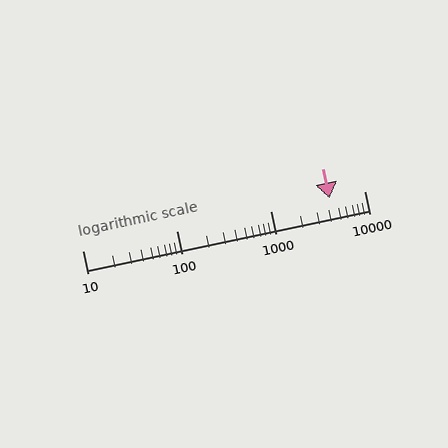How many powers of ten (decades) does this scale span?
The scale spans 3 decades, from 10 to 10000.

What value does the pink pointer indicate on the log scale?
The pointer indicates approximately 4300.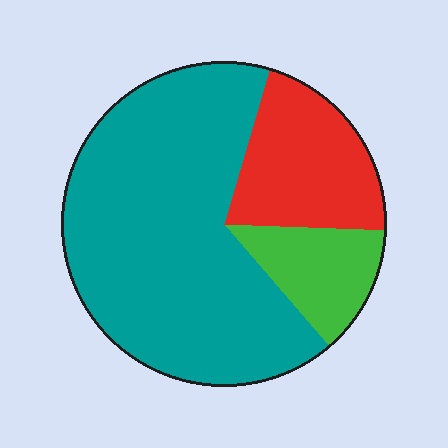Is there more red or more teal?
Teal.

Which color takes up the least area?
Green, at roughly 15%.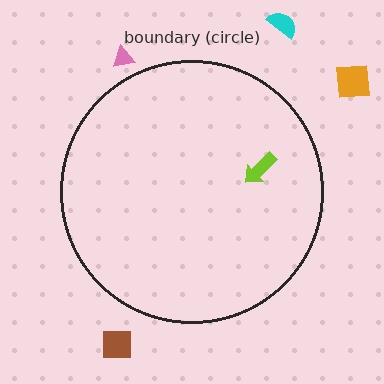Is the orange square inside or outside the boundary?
Outside.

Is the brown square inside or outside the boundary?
Outside.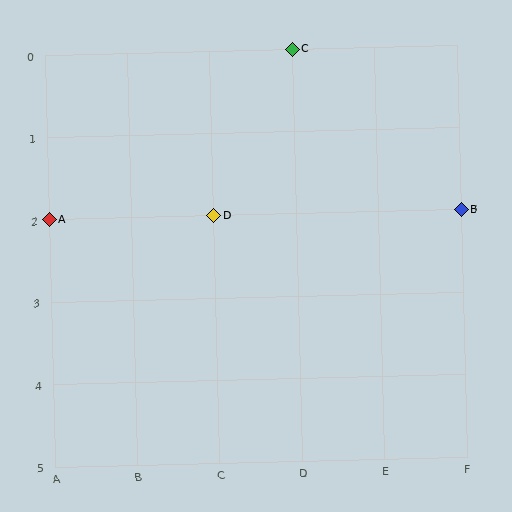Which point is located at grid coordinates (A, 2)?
Point A is at (A, 2).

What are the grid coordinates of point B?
Point B is at grid coordinates (F, 2).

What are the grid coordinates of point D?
Point D is at grid coordinates (C, 2).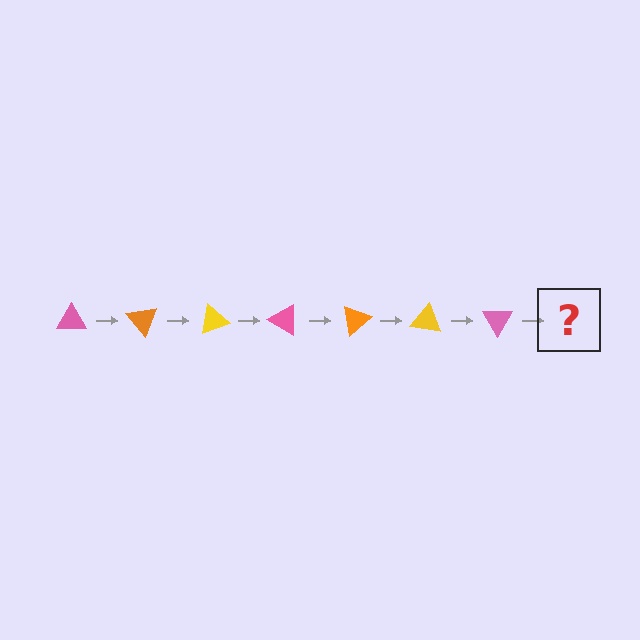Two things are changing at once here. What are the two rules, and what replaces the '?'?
The two rules are that it rotates 50 degrees each step and the color cycles through pink, orange, and yellow. The '?' should be an orange triangle, rotated 350 degrees from the start.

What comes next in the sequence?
The next element should be an orange triangle, rotated 350 degrees from the start.